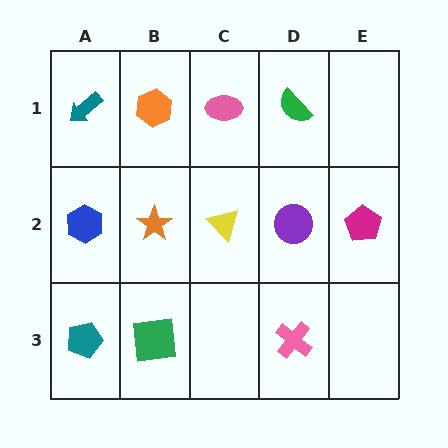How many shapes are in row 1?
4 shapes.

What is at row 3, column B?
A green square.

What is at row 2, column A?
A blue hexagon.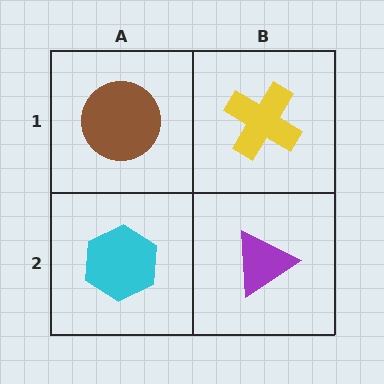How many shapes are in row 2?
2 shapes.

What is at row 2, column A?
A cyan hexagon.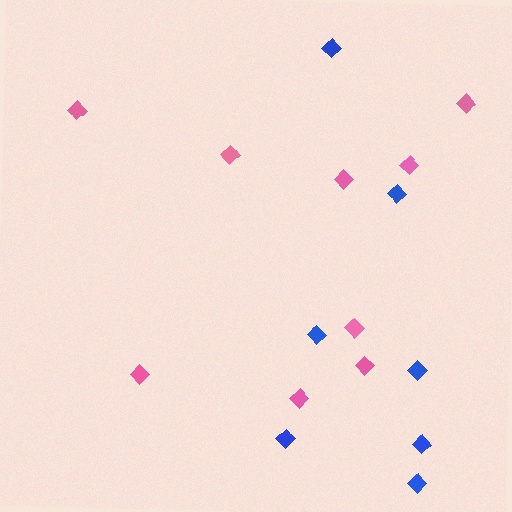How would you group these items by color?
There are 2 groups: one group of pink diamonds (9) and one group of blue diamonds (7).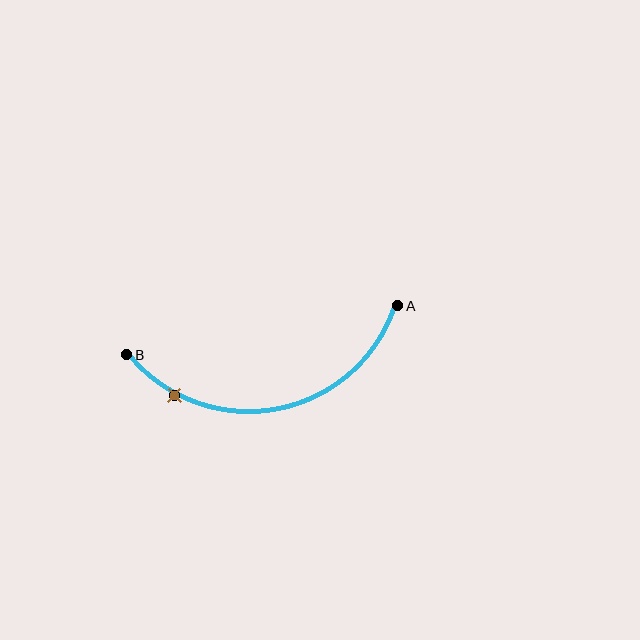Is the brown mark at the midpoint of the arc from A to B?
No. The brown mark lies on the arc but is closer to endpoint B. The arc midpoint would be at the point on the curve equidistant along the arc from both A and B.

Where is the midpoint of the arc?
The arc midpoint is the point on the curve farthest from the straight line joining A and B. It sits below that line.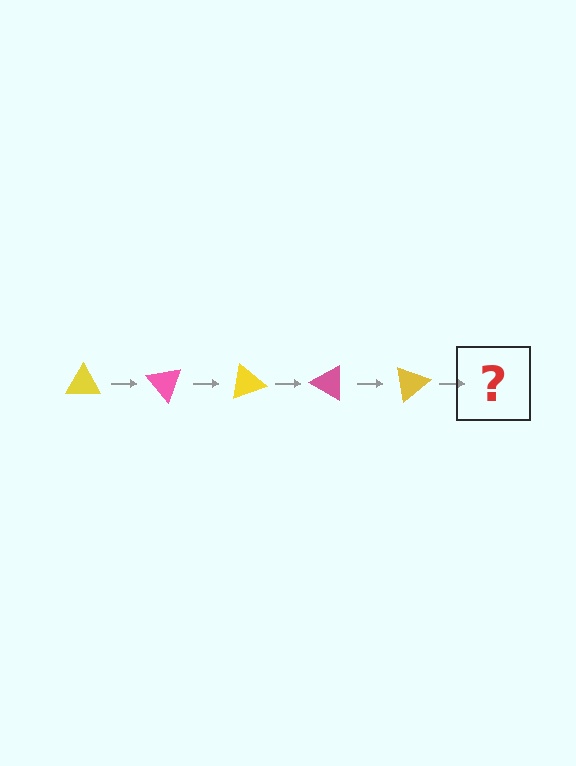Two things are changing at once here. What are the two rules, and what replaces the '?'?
The two rules are that it rotates 50 degrees each step and the color cycles through yellow and pink. The '?' should be a pink triangle, rotated 250 degrees from the start.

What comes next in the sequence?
The next element should be a pink triangle, rotated 250 degrees from the start.